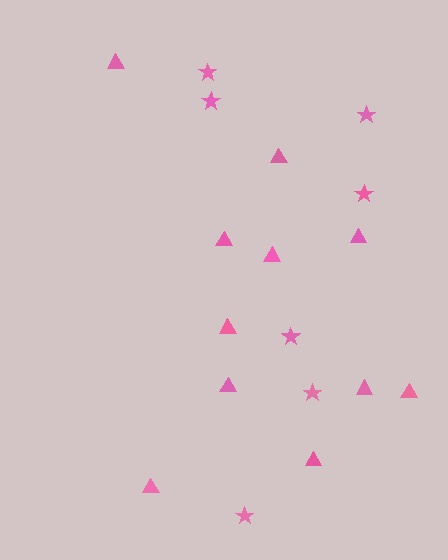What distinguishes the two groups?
There are 2 groups: one group of stars (7) and one group of triangles (11).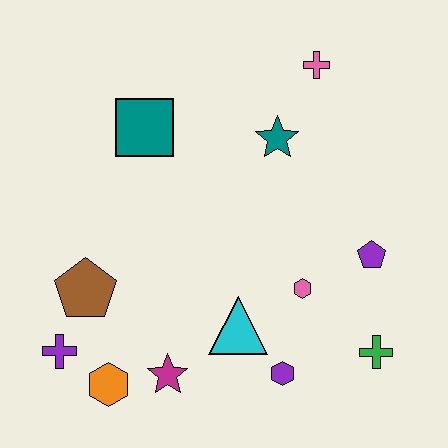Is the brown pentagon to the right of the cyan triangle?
No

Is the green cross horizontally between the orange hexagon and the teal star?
No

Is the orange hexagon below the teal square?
Yes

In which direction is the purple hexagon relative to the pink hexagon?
The purple hexagon is below the pink hexagon.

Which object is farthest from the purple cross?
The pink cross is farthest from the purple cross.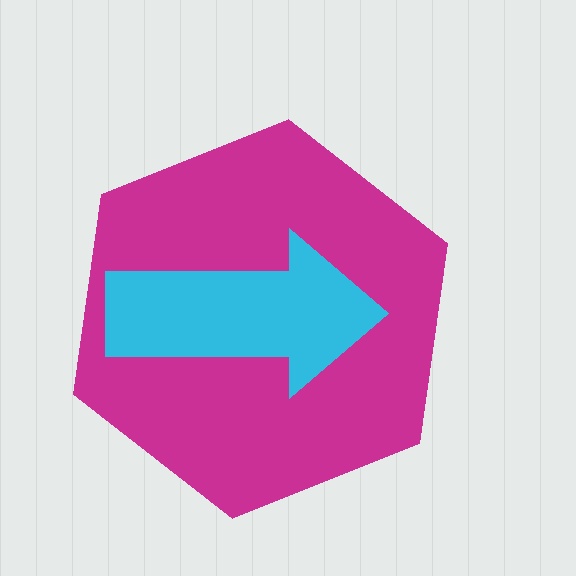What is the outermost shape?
The magenta hexagon.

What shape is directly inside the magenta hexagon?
The cyan arrow.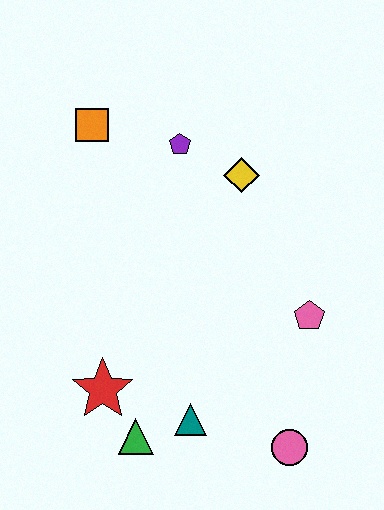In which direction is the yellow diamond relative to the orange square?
The yellow diamond is to the right of the orange square.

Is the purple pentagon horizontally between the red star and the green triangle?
No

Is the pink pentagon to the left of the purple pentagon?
No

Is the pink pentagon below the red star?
No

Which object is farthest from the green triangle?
The orange square is farthest from the green triangle.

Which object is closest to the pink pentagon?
The pink circle is closest to the pink pentagon.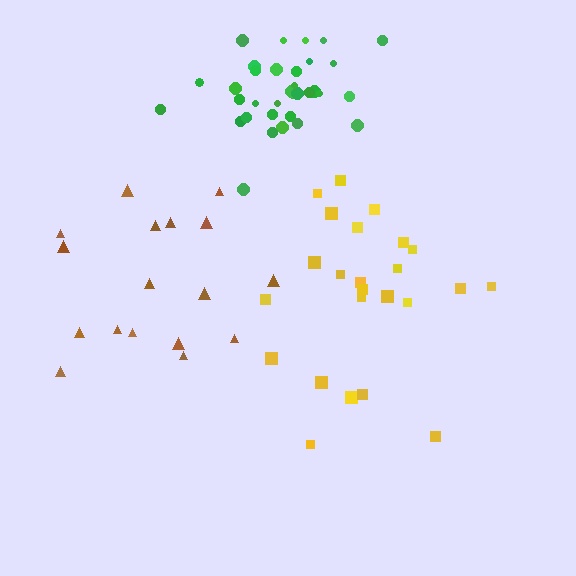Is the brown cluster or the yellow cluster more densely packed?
Yellow.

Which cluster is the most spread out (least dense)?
Brown.